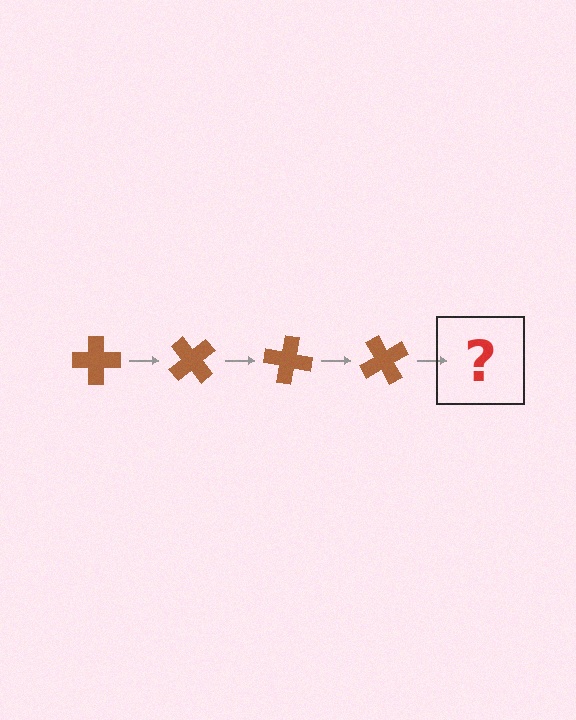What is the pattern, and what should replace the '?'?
The pattern is that the cross rotates 50 degrees each step. The '?' should be a brown cross rotated 200 degrees.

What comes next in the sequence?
The next element should be a brown cross rotated 200 degrees.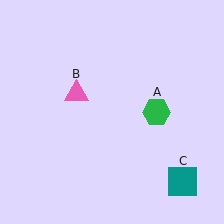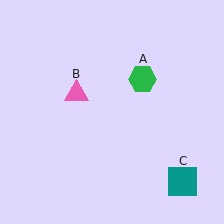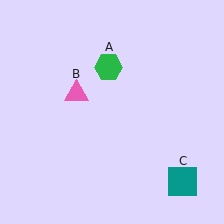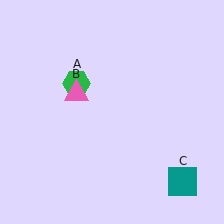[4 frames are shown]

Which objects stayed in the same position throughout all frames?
Pink triangle (object B) and teal square (object C) remained stationary.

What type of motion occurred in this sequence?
The green hexagon (object A) rotated counterclockwise around the center of the scene.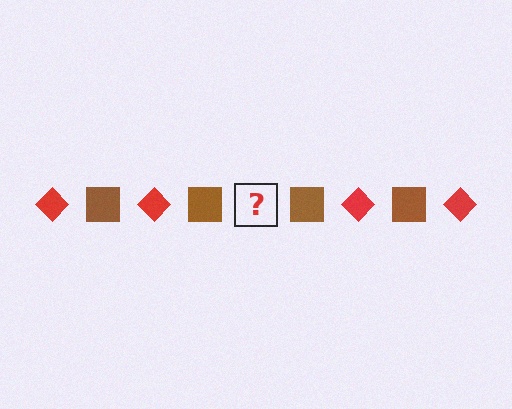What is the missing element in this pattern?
The missing element is a red diamond.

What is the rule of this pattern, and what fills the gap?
The rule is that the pattern alternates between red diamond and brown square. The gap should be filled with a red diamond.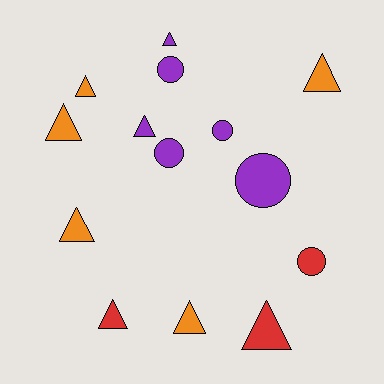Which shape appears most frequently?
Triangle, with 9 objects.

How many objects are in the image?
There are 14 objects.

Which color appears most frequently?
Purple, with 6 objects.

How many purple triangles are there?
There are 2 purple triangles.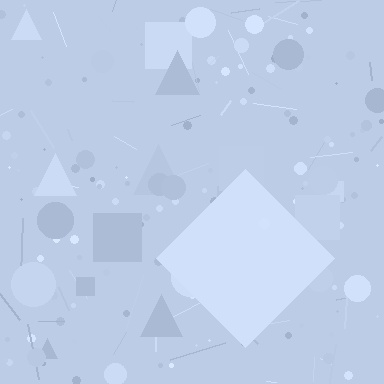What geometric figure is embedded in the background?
A diamond is embedded in the background.